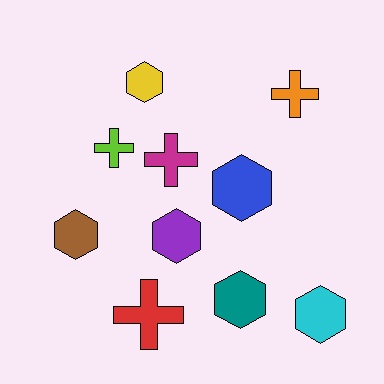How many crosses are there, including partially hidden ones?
There are 4 crosses.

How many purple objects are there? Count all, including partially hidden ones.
There is 1 purple object.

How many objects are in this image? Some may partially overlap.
There are 10 objects.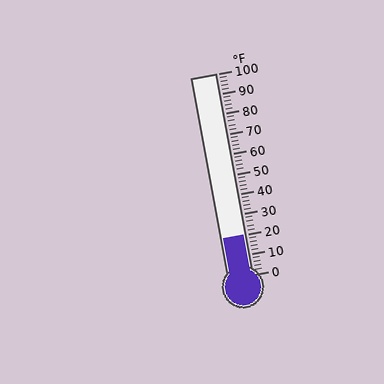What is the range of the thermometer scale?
The thermometer scale ranges from 0°F to 100°F.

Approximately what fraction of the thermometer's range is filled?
The thermometer is filled to approximately 20% of its range.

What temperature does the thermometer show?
The thermometer shows approximately 20°F.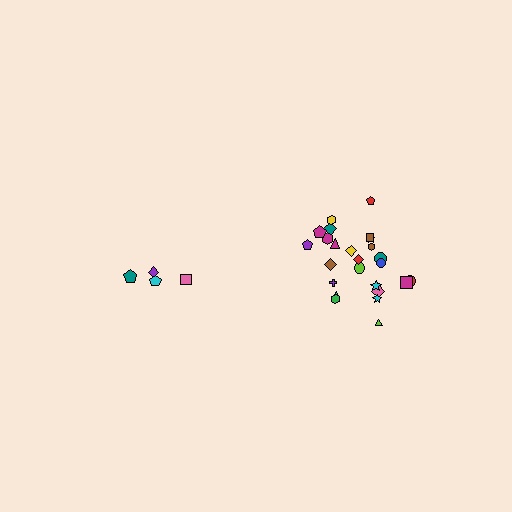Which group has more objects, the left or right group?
The right group.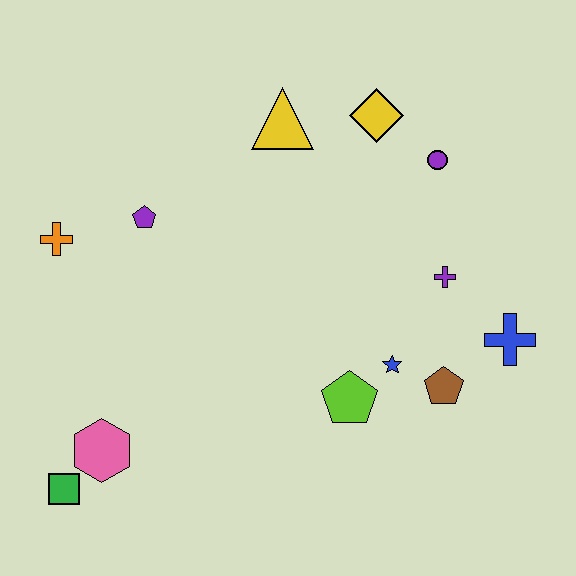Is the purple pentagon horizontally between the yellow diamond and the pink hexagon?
Yes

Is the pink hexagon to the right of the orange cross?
Yes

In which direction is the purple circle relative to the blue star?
The purple circle is above the blue star.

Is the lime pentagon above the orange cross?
No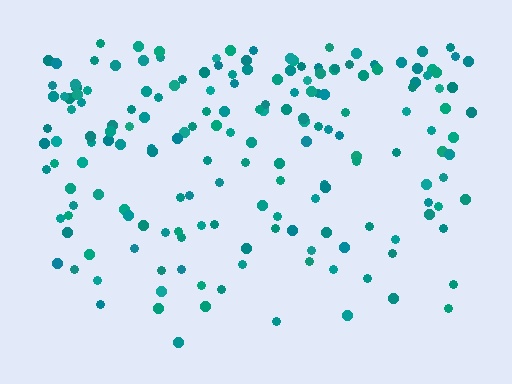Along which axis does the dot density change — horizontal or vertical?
Vertical.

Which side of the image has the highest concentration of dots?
The top.